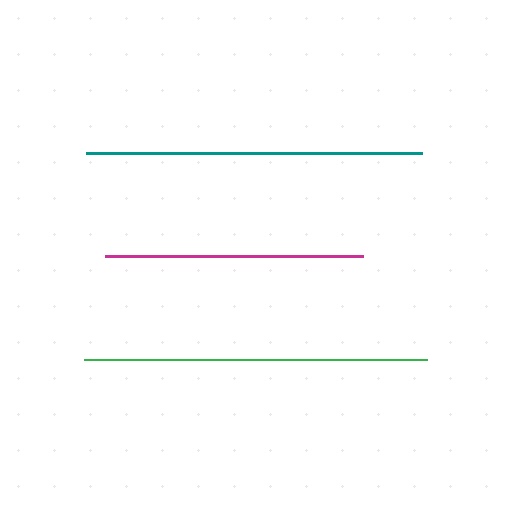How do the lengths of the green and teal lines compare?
The green and teal lines are approximately the same length.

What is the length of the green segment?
The green segment is approximately 343 pixels long.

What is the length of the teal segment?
The teal segment is approximately 336 pixels long.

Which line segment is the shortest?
The magenta line is the shortest at approximately 258 pixels.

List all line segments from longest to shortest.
From longest to shortest: green, teal, magenta.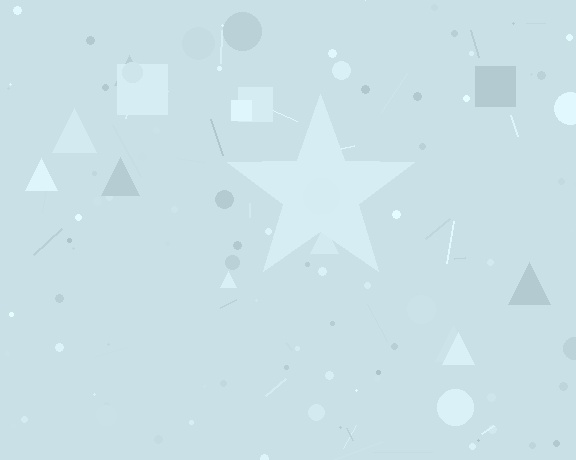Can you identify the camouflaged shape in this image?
The camouflaged shape is a star.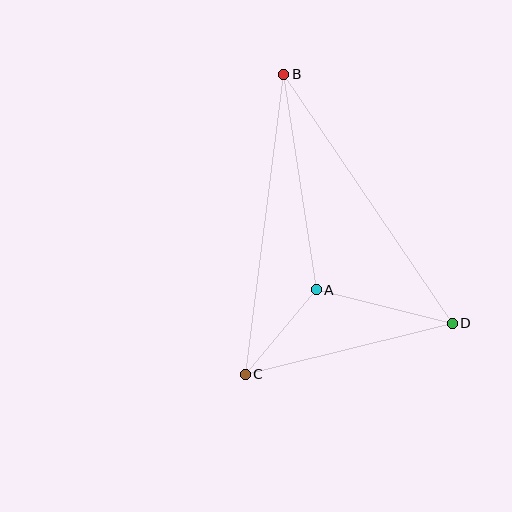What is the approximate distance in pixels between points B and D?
The distance between B and D is approximately 301 pixels.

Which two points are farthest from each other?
Points B and C are farthest from each other.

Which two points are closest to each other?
Points A and C are closest to each other.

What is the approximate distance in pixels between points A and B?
The distance between A and B is approximately 218 pixels.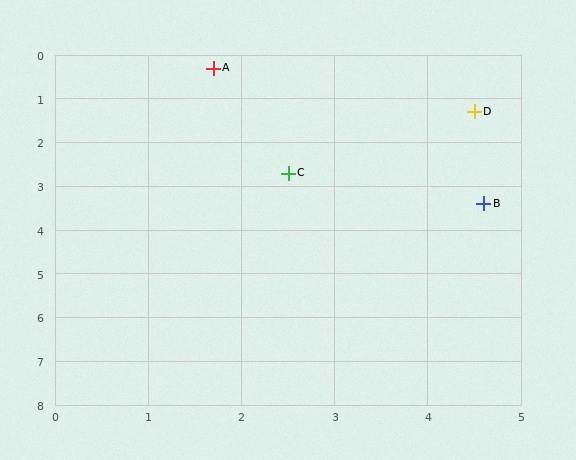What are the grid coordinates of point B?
Point B is at approximately (4.6, 3.4).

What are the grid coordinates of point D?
Point D is at approximately (4.5, 1.3).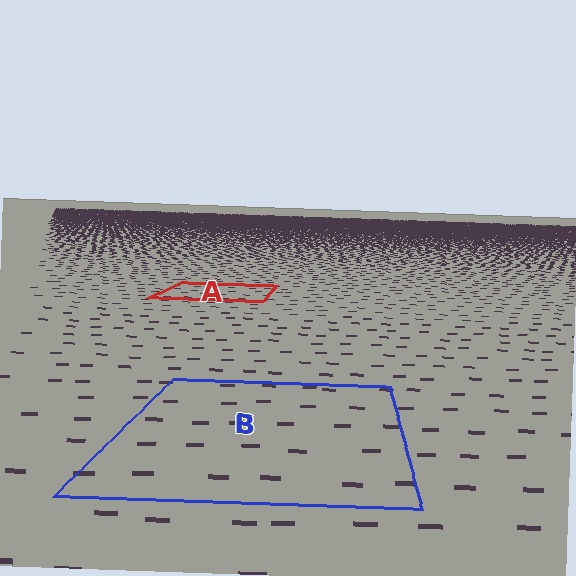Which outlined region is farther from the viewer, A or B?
Region A is farther from the viewer — the texture elements inside it appear smaller and more densely packed.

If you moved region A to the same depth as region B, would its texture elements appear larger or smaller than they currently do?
They would appear larger. At a closer depth, the same texture elements are projected at a bigger on-screen size.